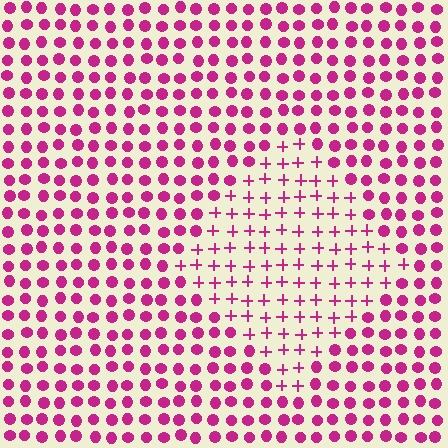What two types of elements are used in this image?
The image uses plus signs inside the diamond region and circles outside it.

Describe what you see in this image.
The image is filled with small magenta elements arranged in a uniform grid. A diamond-shaped region contains plus signs, while the surrounding area contains circles. The boundary is defined purely by the change in element shape.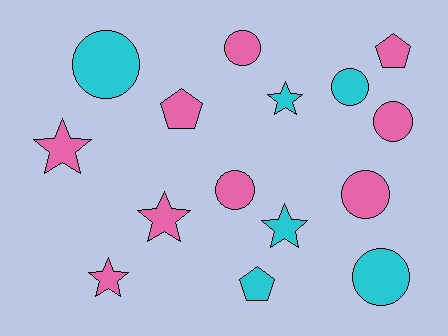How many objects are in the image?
There are 15 objects.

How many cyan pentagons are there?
There is 1 cyan pentagon.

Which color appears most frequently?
Pink, with 9 objects.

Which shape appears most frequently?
Circle, with 7 objects.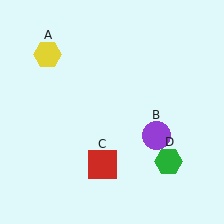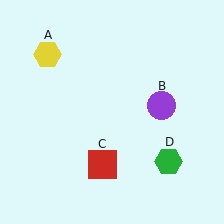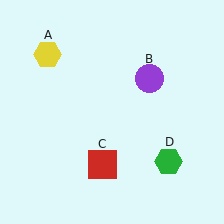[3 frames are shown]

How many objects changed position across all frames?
1 object changed position: purple circle (object B).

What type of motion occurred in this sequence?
The purple circle (object B) rotated counterclockwise around the center of the scene.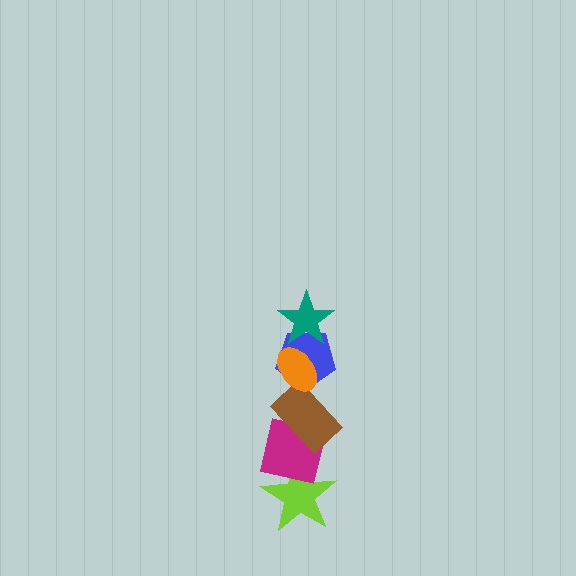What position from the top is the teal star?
The teal star is 1st from the top.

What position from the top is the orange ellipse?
The orange ellipse is 2nd from the top.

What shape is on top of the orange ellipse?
The teal star is on top of the orange ellipse.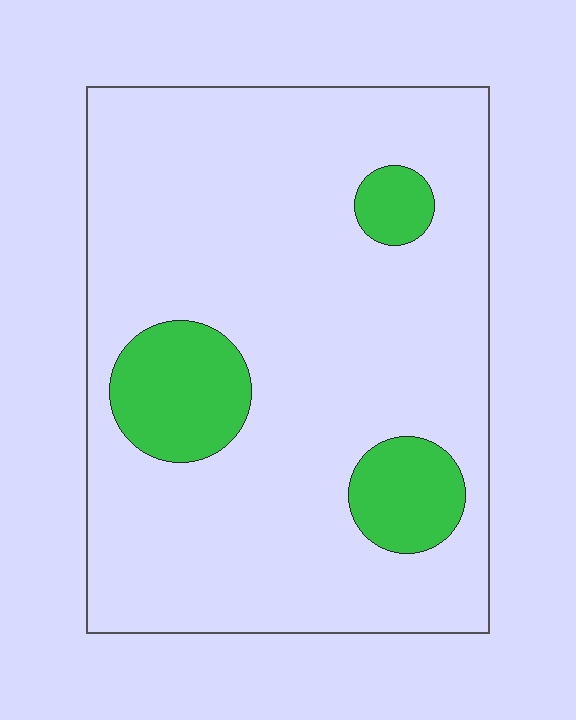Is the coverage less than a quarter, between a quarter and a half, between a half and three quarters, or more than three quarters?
Less than a quarter.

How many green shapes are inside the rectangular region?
3.